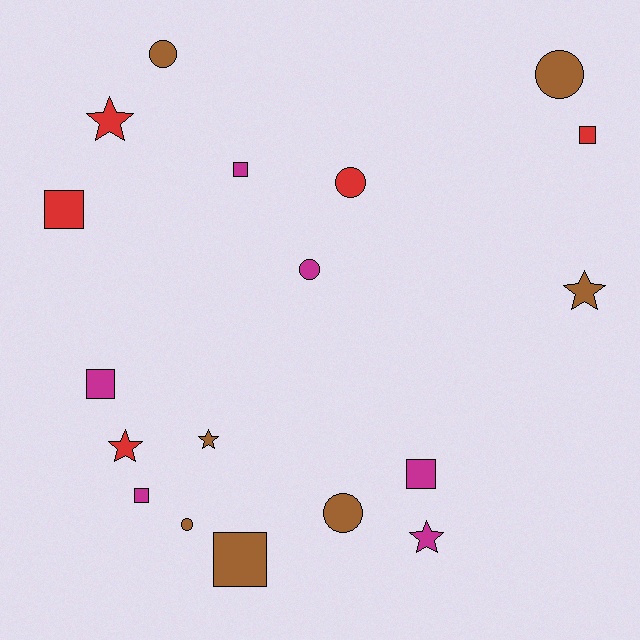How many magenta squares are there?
There are 4 magenta squares.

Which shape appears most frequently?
Square, with 7 objects.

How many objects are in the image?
There are 18 objects.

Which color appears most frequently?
Brown, with 7 objects.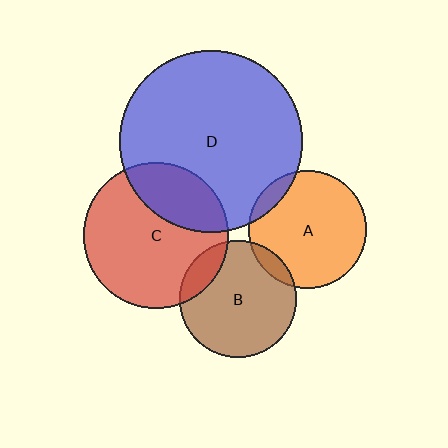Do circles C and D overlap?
Yes.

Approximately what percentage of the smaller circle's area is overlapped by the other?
Approximately 30%.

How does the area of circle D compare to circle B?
Approximately 2.4 times.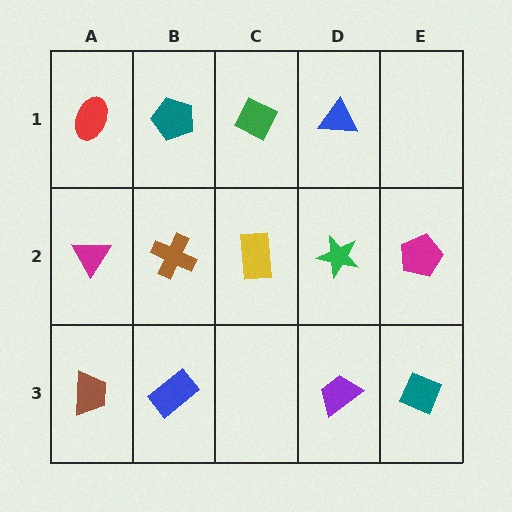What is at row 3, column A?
A brown trapezoid.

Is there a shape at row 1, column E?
No, that cell is empty.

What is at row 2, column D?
A green star.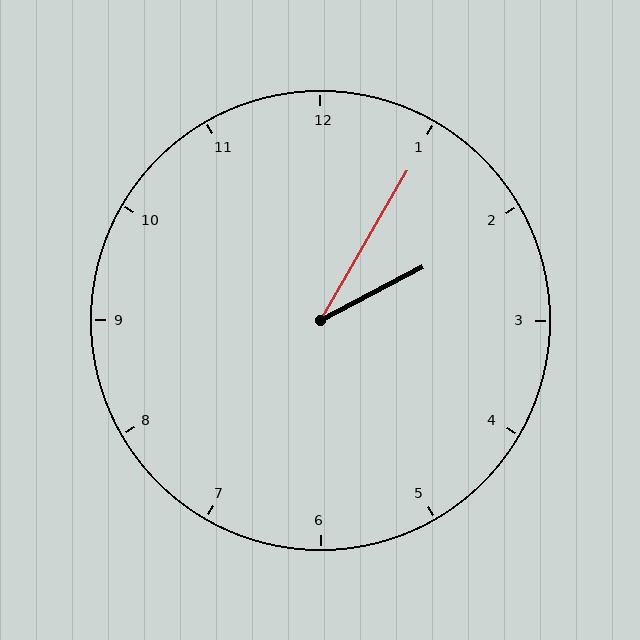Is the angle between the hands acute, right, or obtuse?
It is acute.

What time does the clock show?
2:05.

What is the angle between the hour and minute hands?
Approximately 32 degrees.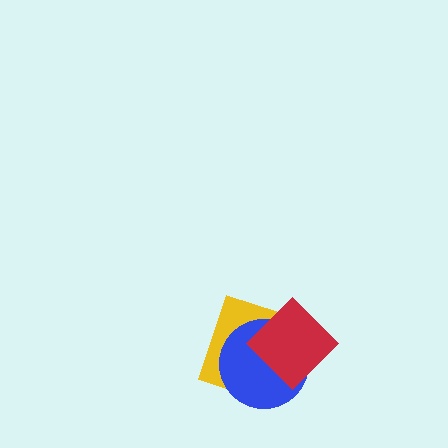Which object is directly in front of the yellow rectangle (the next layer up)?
The blue circle is directly in front of the yellow rectangle.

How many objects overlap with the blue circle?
2 objects overlap with the blue circle.